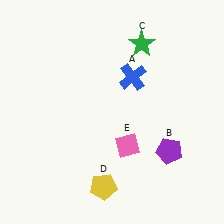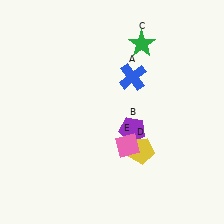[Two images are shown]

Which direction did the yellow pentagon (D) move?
The yellow pentagon (D) moved right.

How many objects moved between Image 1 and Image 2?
2 objects moved between the two images.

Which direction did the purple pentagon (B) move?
The purple pentagon (B) moved left.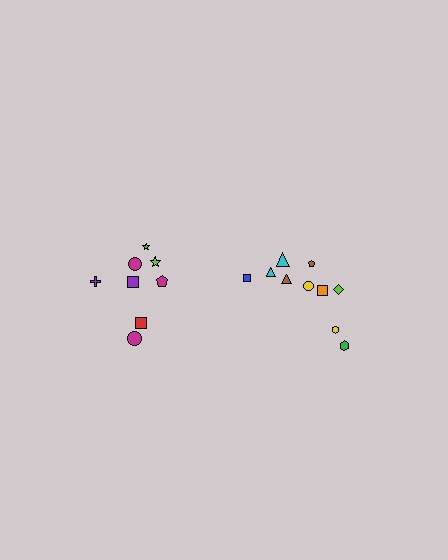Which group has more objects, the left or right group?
The right group.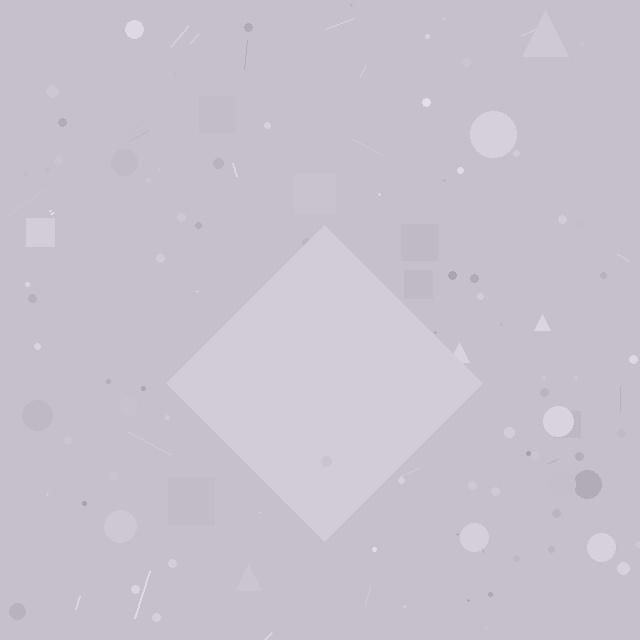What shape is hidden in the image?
A diamond is hidden in the image.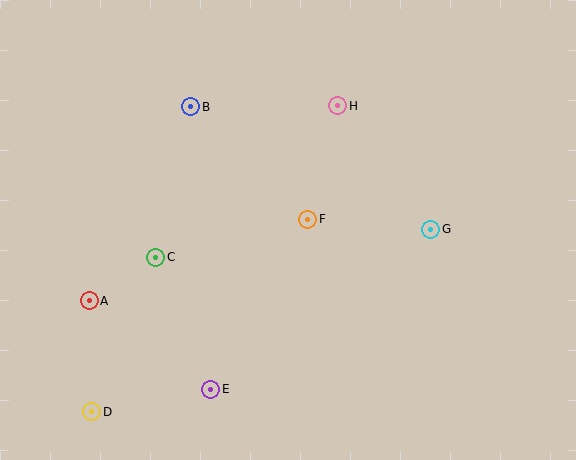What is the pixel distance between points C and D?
The distance between C and D is 167 pixels.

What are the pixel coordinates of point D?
Point D is at (92, 412).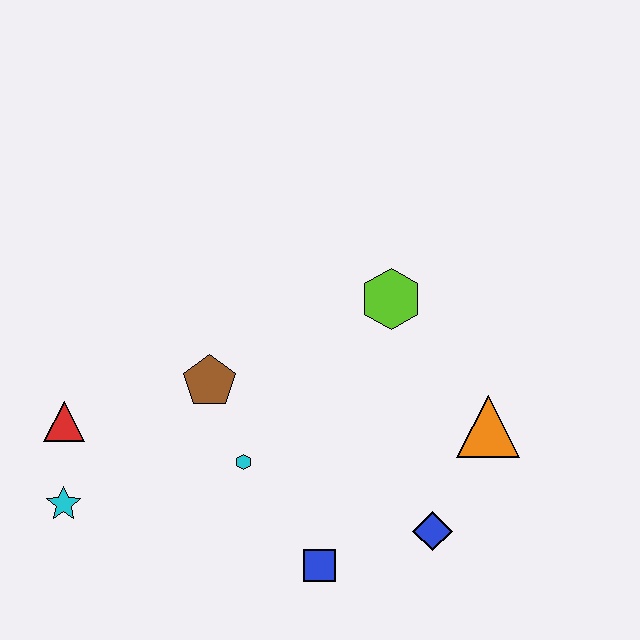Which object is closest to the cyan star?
The red triangle is closest to the cyan star.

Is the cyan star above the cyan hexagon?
No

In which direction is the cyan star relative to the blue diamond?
The cyan star is to the left of the blue diamond.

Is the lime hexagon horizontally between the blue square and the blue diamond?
Yes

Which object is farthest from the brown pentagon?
The orange triangle is farthest from the brown pentagon.